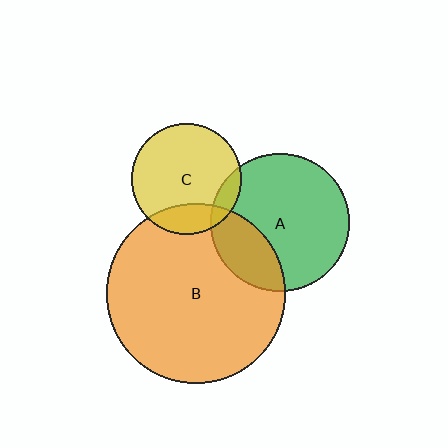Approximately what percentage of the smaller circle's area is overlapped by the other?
Approximately 20%.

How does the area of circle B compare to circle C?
Approximately 2.7 times.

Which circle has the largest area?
Circle B (orange).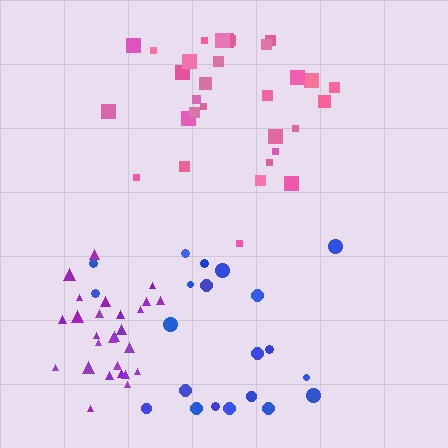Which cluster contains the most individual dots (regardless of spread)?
Pink (31).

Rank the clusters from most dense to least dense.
purple, pink, blue.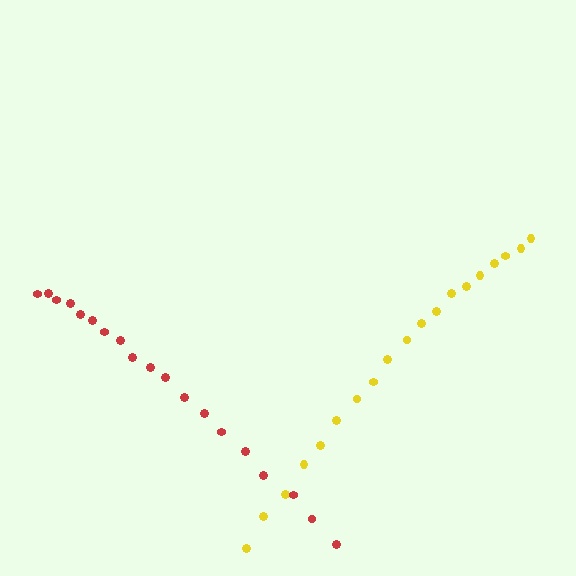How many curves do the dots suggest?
There are 2 distinct paths.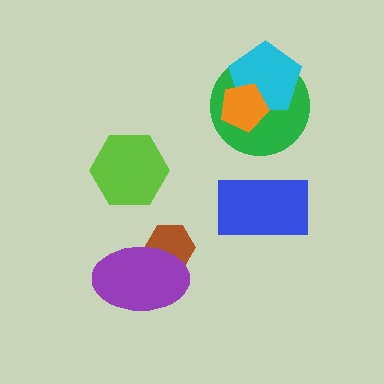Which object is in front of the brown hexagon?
The purple ellipse is in front of the brown hexagon.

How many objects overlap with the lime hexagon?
0 objects overlap with the lime hexagon.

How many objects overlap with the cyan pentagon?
2 objects overlap with the cyan pentagon.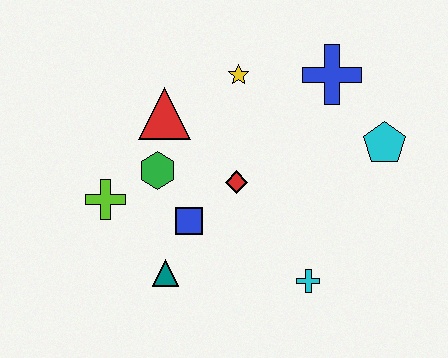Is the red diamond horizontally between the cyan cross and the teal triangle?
Yes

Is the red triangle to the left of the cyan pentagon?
Yes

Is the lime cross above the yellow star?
No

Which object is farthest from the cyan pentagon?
The lime cross is farthest from the cyan pentagon.